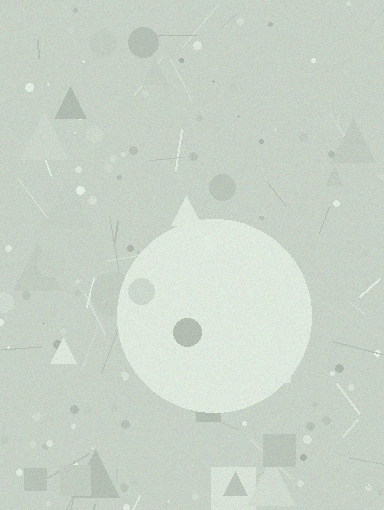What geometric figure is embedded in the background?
A circle is embedded in the background.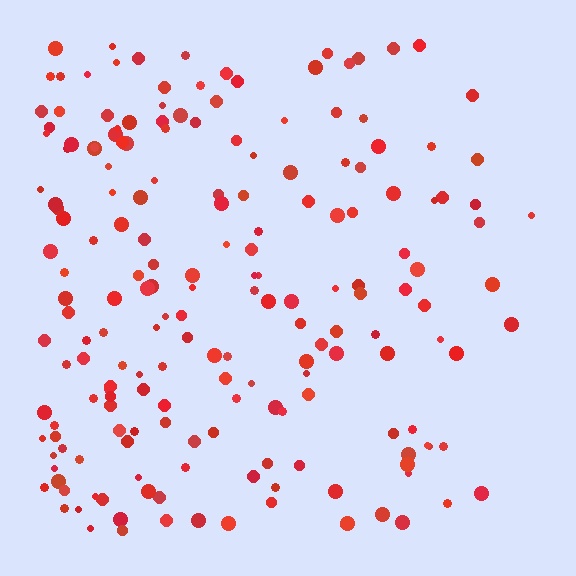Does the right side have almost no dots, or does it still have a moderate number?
Still a moderate number, just noticeably fewer than the left.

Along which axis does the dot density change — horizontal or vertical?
Horizontal.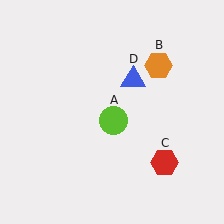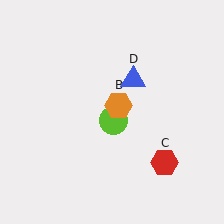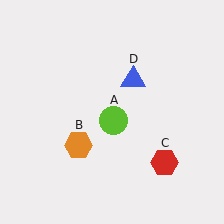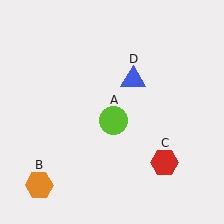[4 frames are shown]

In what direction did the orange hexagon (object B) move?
The orange hexagon (object B) moved down and to the left.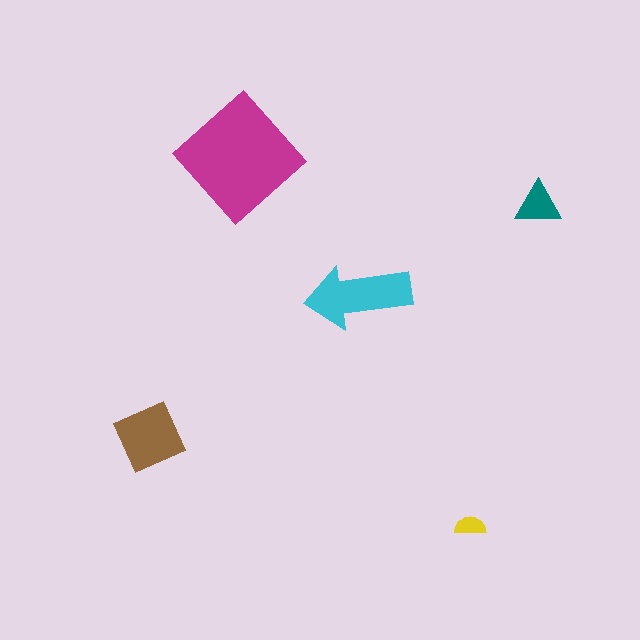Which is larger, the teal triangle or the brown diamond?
The brown diamond.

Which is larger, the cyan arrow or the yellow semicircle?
The cyan arrow.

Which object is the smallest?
The yellow semicircle.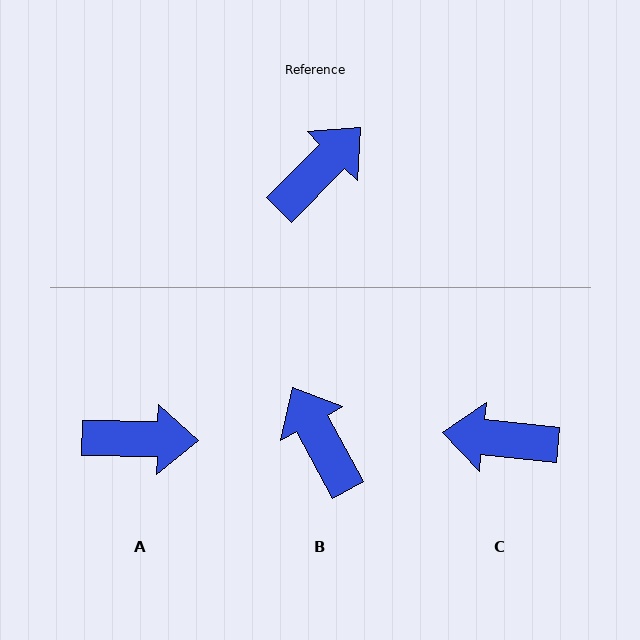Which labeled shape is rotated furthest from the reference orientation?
C, about 129 degrees away.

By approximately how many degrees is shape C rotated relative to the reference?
Approximately 129 degrees counter-clockwise.